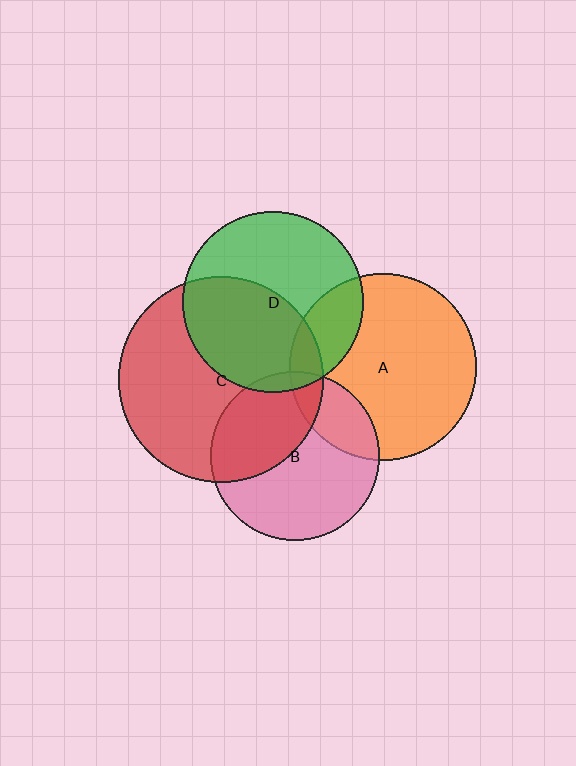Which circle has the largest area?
Circle C (red).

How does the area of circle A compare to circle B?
Approximately 1.2 times.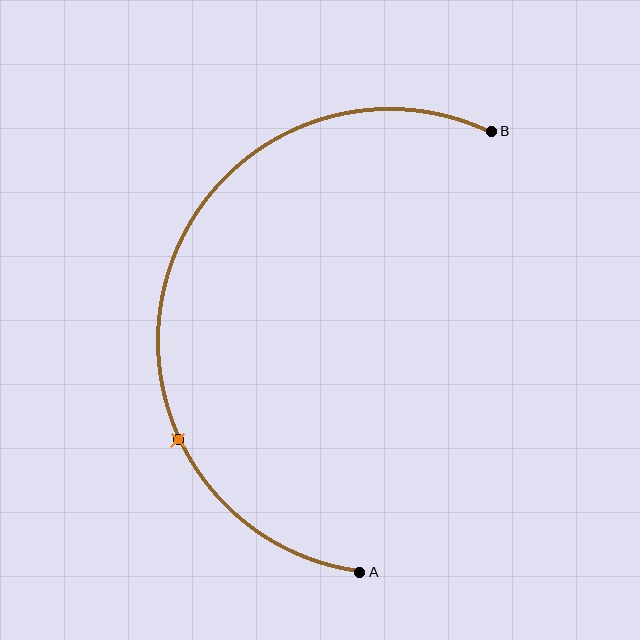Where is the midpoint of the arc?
The arc midpoint is the point on the curve farthest from the straight line joining A and B. It sits to the left of that line.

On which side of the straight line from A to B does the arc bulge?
The arc bulges to the left of the straight line connecting A and B.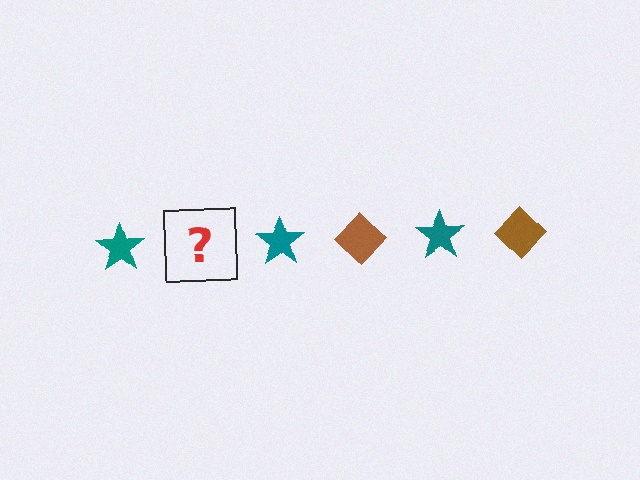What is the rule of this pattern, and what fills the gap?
The rule is that the pattern alternates between teal star and brown diamond. The gap should be filled with a brown diamond.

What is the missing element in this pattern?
The missing element is a brown diamond.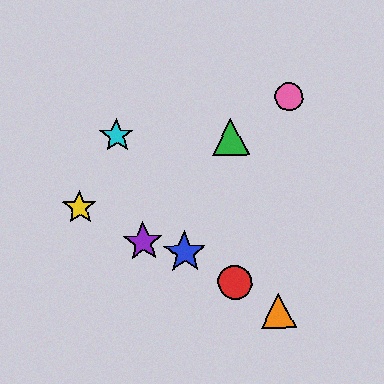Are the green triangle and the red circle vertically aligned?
Yes, both are at x≈231.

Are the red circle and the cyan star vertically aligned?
No, the red circle is at x≈235 and the cyan star is at x≈117.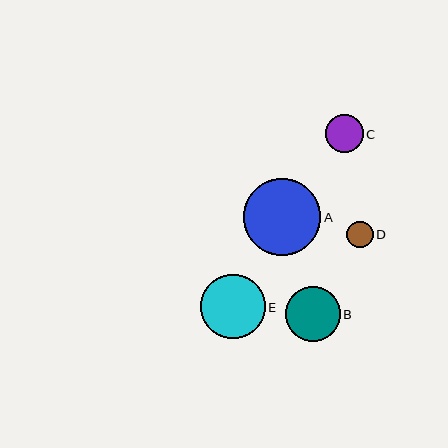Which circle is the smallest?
Circle D is the smallest with a size of approximately 26 pixels.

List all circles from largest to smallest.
From largest to smallest: A, E, B, C, D.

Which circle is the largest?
Circle A is the largest with a size of approximately 78 pixels.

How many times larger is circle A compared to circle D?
Circle A is approximately 2.9 times the size of circle D.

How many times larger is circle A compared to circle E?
Circle A is approximately 1.2 times the size of circle E.